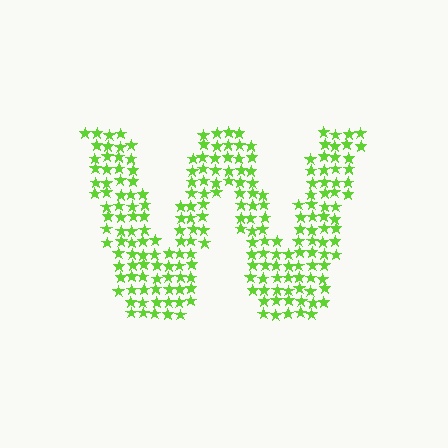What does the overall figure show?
The overall figure shows the letter W.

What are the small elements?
The small elements are stars.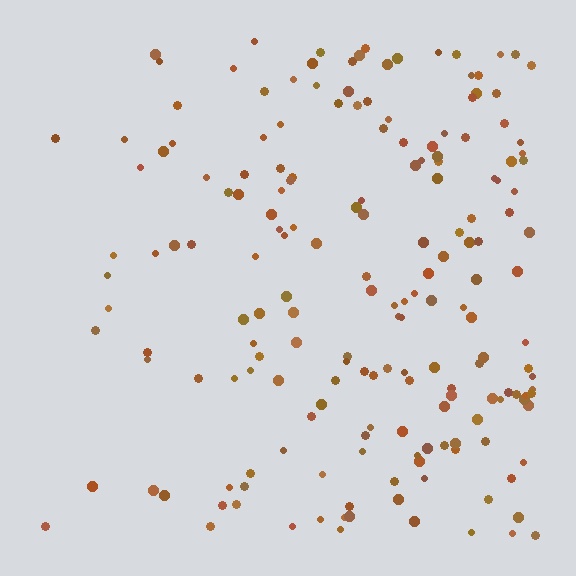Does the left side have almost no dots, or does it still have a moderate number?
Still a moderate number, just noticeably fewer than the right.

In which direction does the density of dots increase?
From left to right, with the right side densest.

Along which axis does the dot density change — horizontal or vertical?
Horizontal.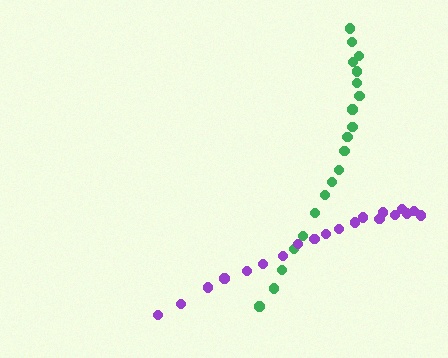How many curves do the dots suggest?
There are 2 distinct paths.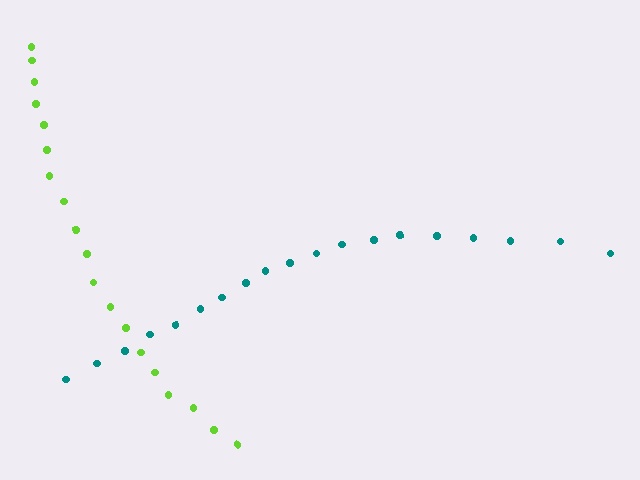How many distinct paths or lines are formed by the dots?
There are 2 distinct paths.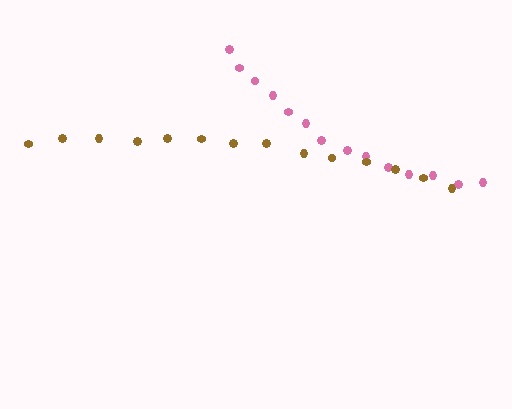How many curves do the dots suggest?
There are 2 distinct paths.